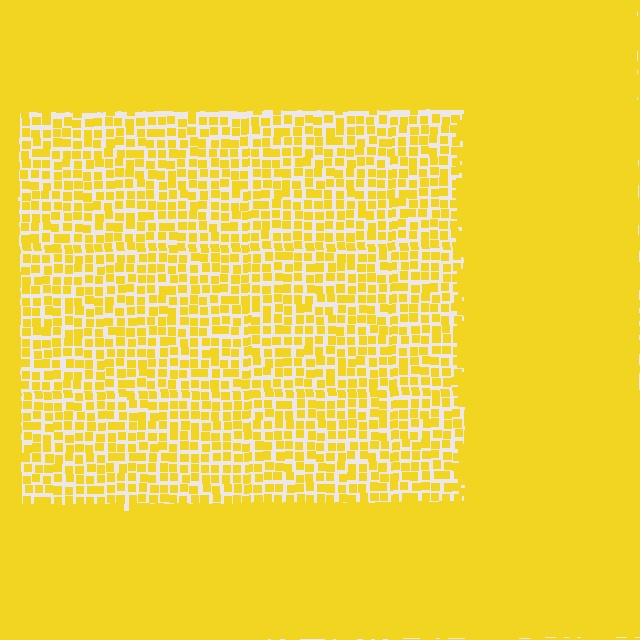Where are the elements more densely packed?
The elements are more densely packed outside the rectangle boundary.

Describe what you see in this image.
The image contains small yellow elements arranged at two different densities. A rectangle-shaped region is visible where the elements are less densely packed than the surrounding area.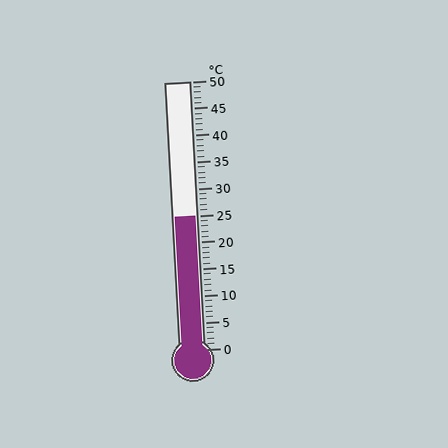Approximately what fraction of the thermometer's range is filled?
The thermometer is filled to approximately 50% of its range.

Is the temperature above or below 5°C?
The temperature is above 5°C.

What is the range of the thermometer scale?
The thermometer scale ranges from 0°C to 50°C.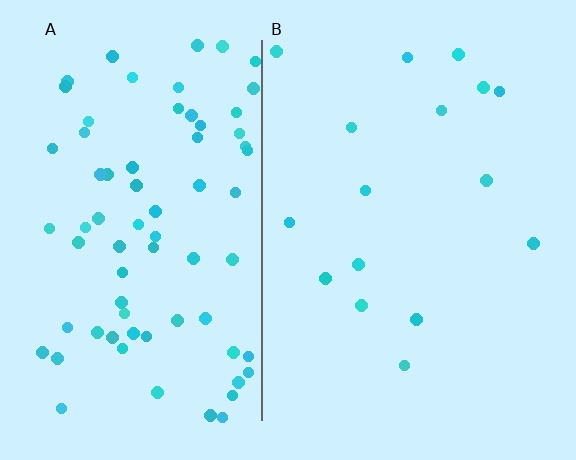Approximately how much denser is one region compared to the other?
Approximately 4.6× — region A over region B.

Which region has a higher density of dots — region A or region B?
A (the left).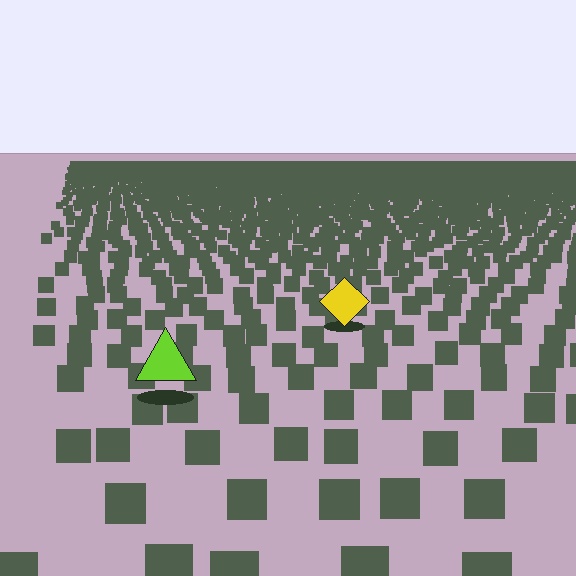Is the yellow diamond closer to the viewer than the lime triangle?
No. The lime triangle is closer — you can tell from the texture gradient: the ground texture is coarser near it.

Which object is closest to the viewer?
The lime triangle is closest. The texture marks near it are larger and more spread out.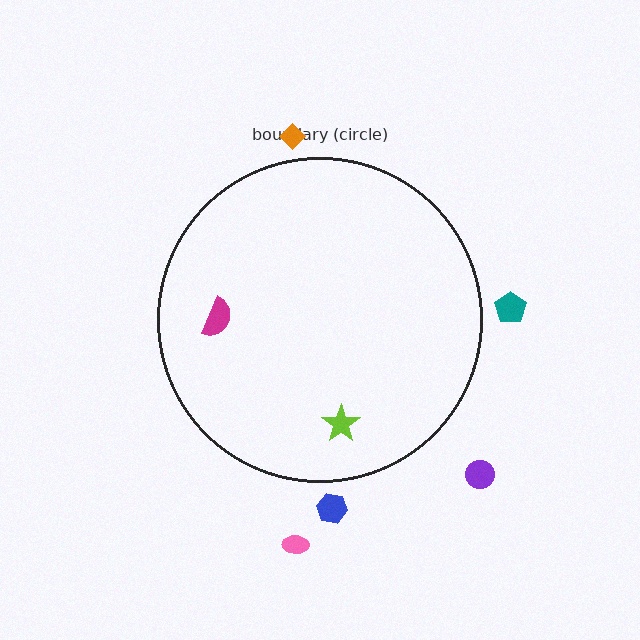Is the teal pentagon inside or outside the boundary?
Outside.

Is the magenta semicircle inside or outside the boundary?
Inside.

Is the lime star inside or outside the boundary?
Inside.